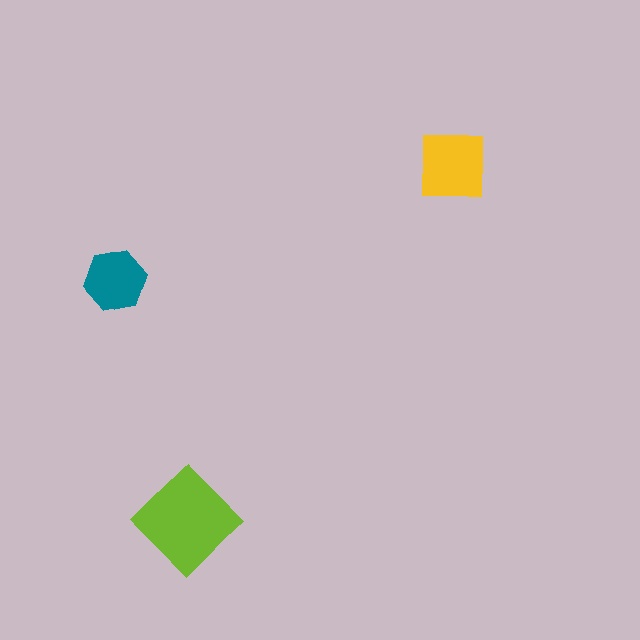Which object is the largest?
The lime diamond.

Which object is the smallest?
The teal hexagon.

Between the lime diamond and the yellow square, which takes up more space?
The lime diamond.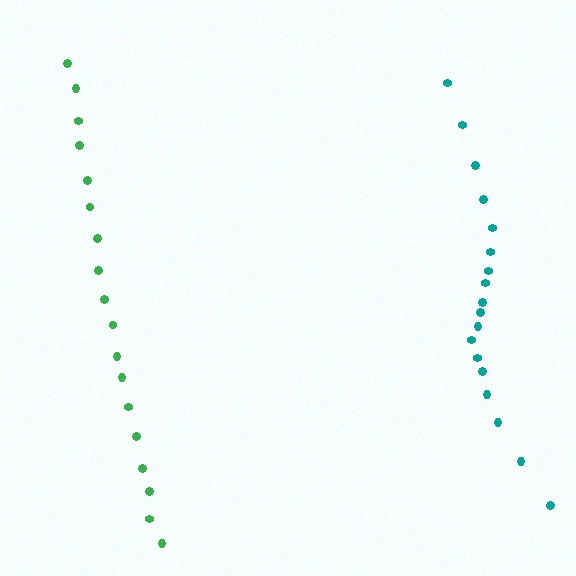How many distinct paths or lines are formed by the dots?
There are 2 distinct paths.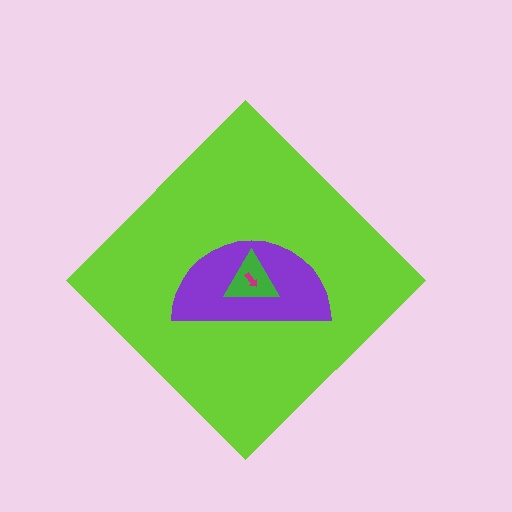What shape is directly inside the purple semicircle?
The green triangle.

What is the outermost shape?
The lime diamond.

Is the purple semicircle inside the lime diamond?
Yes.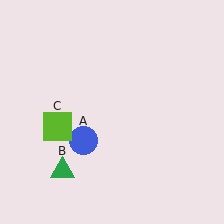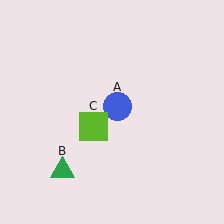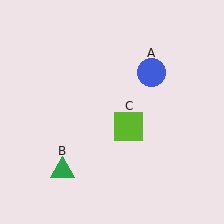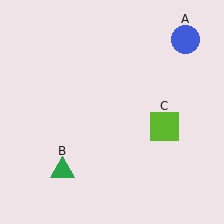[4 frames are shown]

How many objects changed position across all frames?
2 objects changed position: blue circle (object A), lime square (object C).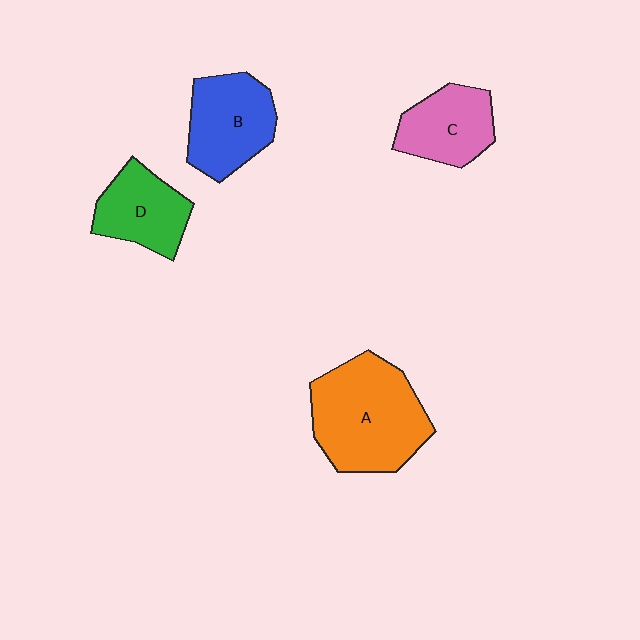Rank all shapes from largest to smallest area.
From largest to smallest: A (orange), B (blue), C (pink), D (green).